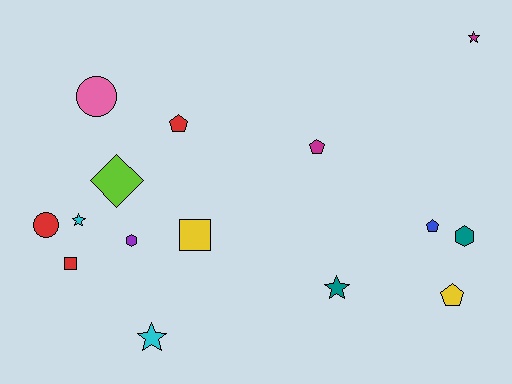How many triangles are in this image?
There are no triangles.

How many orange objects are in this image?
There are no orange objects.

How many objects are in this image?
There are 15 objects.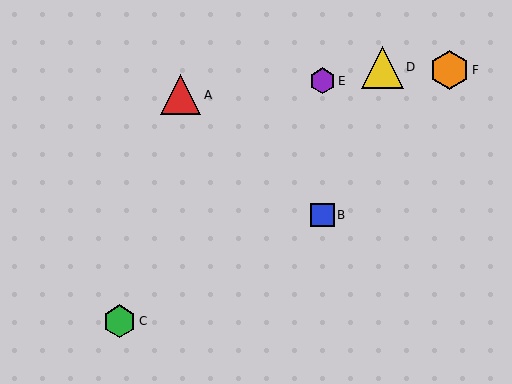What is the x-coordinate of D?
Object D is at x≈382.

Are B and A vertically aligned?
No, B is at x≈322 and A is at x≈181.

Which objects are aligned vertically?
Objects B, E are aligned vertically.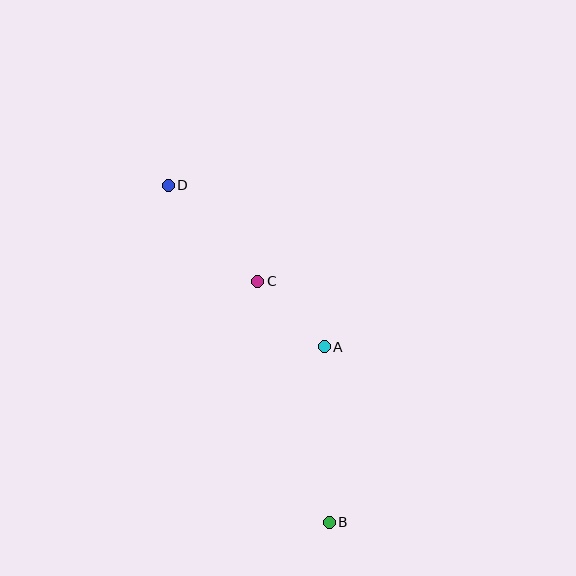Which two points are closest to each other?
Points A and C are closest to each other.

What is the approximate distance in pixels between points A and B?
The distance between A and B is approximately 176 pixels.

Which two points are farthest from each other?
Points B and D are farthest from each other.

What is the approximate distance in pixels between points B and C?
The distance between B and C is approximately 251 pixels.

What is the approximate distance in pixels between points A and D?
The distance between A and D is approximately 224 pixels.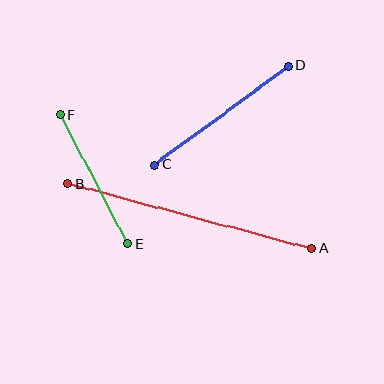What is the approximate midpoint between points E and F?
The midpoint is at approximately (94, 179) pixels.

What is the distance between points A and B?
The distance is approximately 252 pixels.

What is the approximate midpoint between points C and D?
The midpoint is at approximately (221, 115) pixels.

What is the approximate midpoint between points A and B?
The midpoint is at approximately (190, 216) pixels.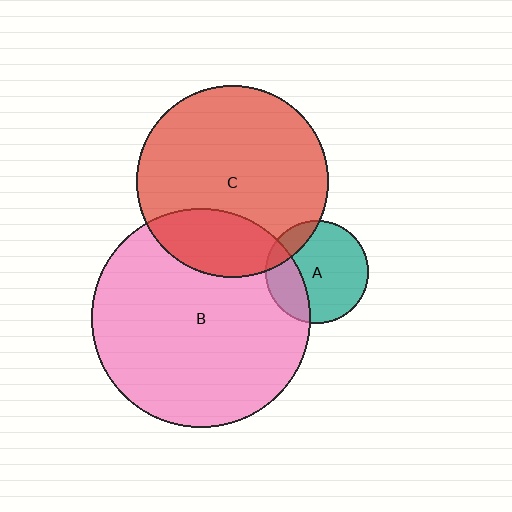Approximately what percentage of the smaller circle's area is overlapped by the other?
Approximately 30%.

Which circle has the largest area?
Circle B (pink).